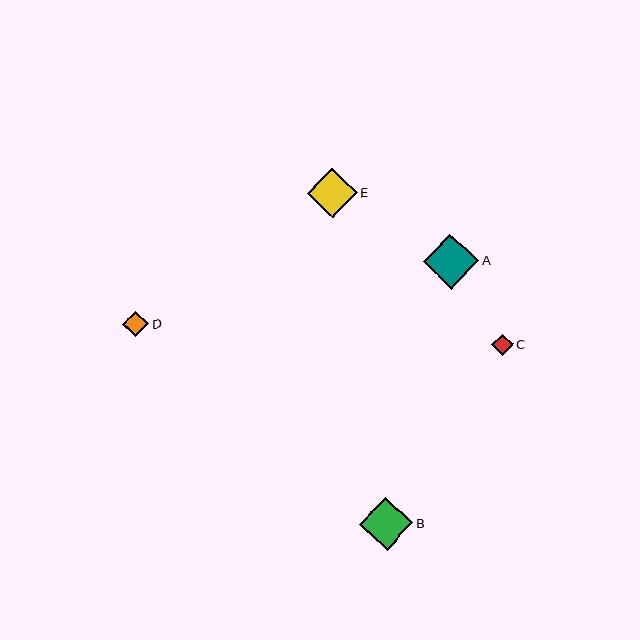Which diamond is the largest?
Diamond A is the largest with a size of approximately 55 pixels.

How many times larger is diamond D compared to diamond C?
Diamond D is approximately 1.2 times the size of diamond C.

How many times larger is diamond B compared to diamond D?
Diamond B is approximately 2.1 times the size of diamond D.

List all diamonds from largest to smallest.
From largest to smallest: A, B, E, D, C.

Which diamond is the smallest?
Diamond C is the smallest with a size of approximately 21 pixels.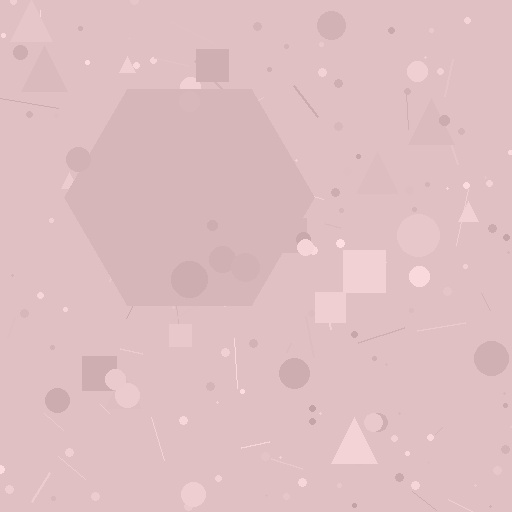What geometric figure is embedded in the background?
A hexagon is embedded in the background.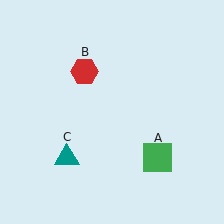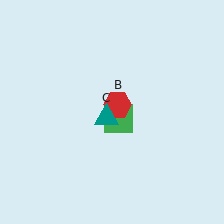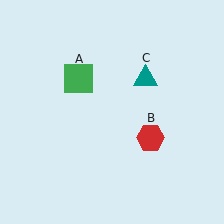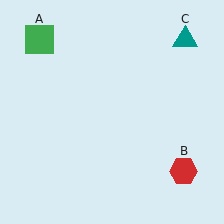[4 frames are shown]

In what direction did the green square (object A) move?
The green square (object A) moved up and to the left.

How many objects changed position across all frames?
3 objects changed position: green square (object A), red hexagon (object B), teal triangle (object C).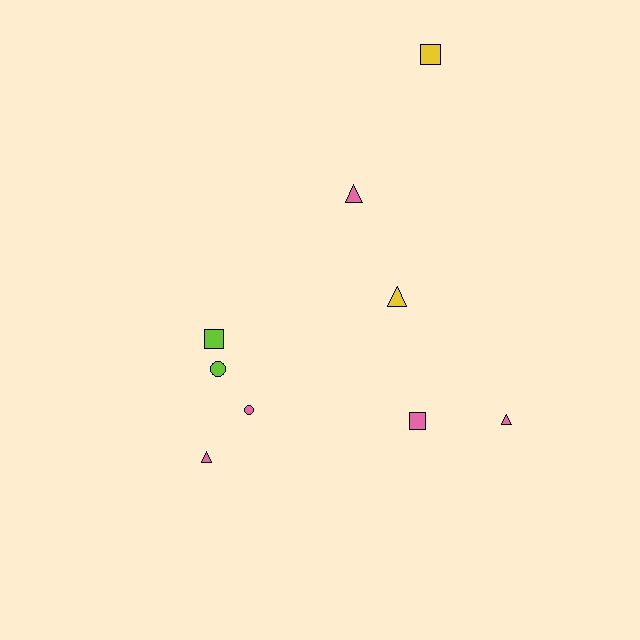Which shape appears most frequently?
Triangle, with 4 objects.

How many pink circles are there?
There is 1 pink circle.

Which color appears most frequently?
Pink, with 5 objects.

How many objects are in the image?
There are 9 objects.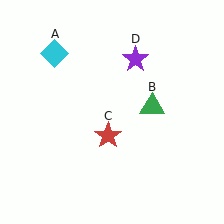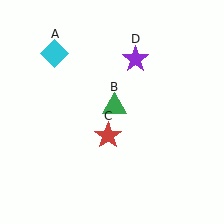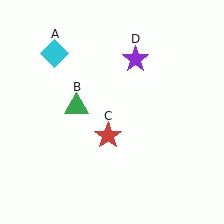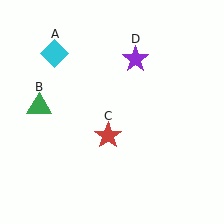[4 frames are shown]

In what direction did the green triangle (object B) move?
The green triangle (object B) moved left.